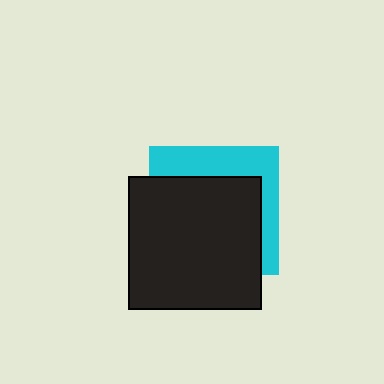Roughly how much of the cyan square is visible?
A small part of it is visible (roughly 34%).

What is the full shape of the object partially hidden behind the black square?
The partially hidden object is a cyan square.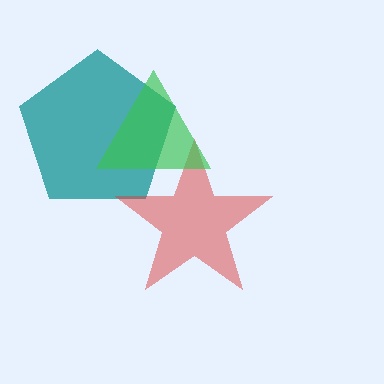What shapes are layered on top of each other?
The layered shapes are: a teal pentagon, a red star, a green triangle.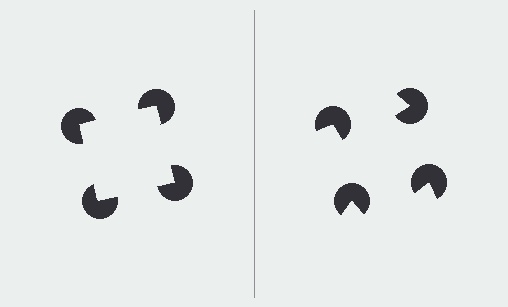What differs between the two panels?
The pac-man discs are positioned identically on both sides; only the wedge orientations differ. On the left they align to a square; on the right they are misaligned.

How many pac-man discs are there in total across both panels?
8 — 4 on each side.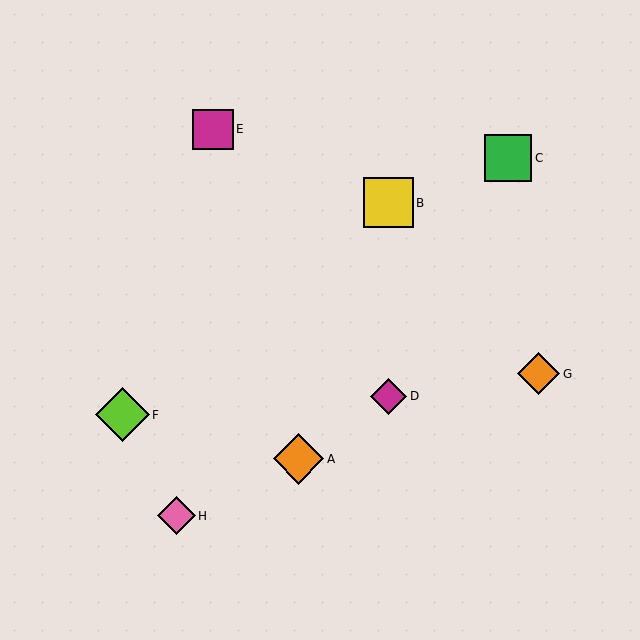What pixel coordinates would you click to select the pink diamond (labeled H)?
Click at (177, 516) to select the pink diamond H.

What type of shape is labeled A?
Shape A is an orange diamond.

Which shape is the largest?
The lime diamond (labeled F) is the largest.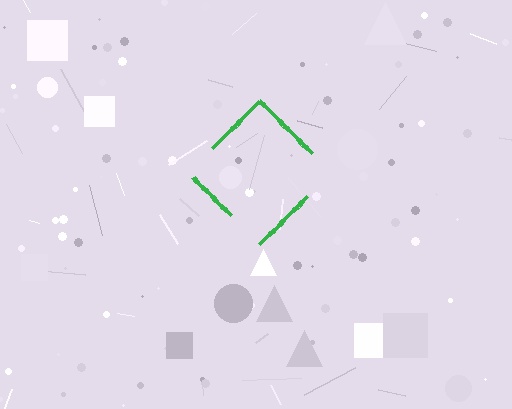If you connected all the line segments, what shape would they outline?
They would outline a diamond.